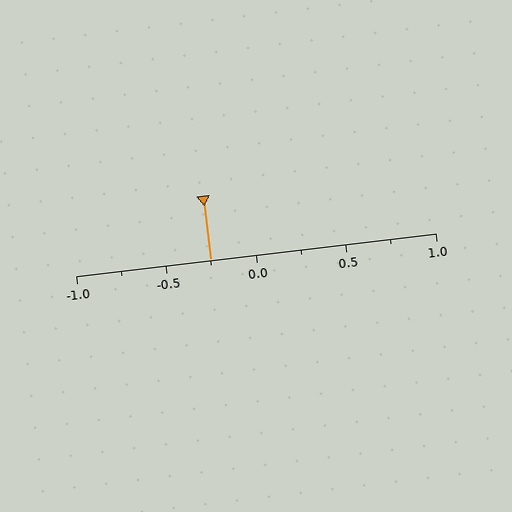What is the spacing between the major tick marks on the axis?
The major ticks are spaced 0.5 apart.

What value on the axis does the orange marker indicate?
The marker indicates approximately -0.25.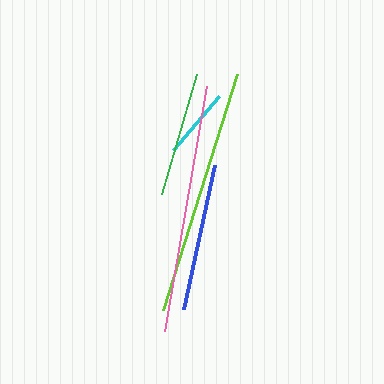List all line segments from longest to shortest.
From longest to shortest: pink, lime, blue, green, cyan.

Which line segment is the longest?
The pink line is the longest at approximately 249 pixels.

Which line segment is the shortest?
The cyan line is the shortest at approximately 71 pixels.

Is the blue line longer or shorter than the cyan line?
The blue line is longer than the cyan line.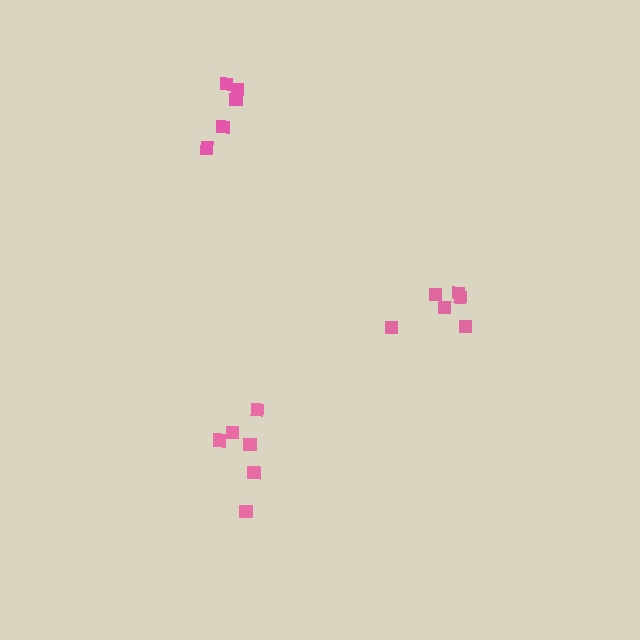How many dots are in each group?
Group 1: 6 dots, Group 2: 5 dots, Group 3: 6 dots (17 total).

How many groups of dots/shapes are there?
There are 3 groups.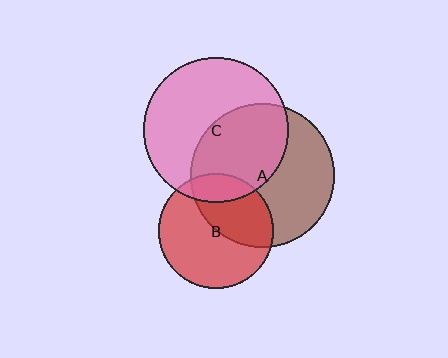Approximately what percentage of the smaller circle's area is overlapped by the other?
Approximately 40%.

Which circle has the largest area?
Circle C (pink).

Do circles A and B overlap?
Yes.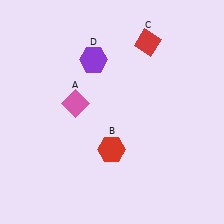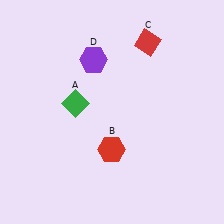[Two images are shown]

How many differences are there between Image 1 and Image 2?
There is 1 difference between the two images.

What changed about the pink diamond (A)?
In Image 1, A is pink. In Image 2, it changed to green.